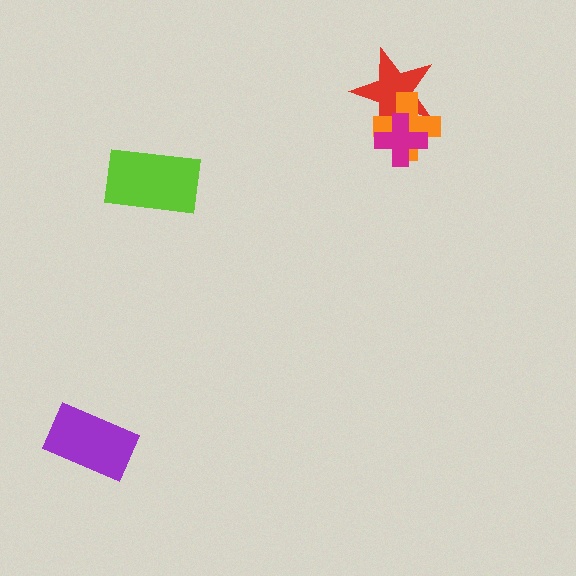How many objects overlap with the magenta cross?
2 objects overlap with the magenta cross.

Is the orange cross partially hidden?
Yes, it is partially covered by another shape.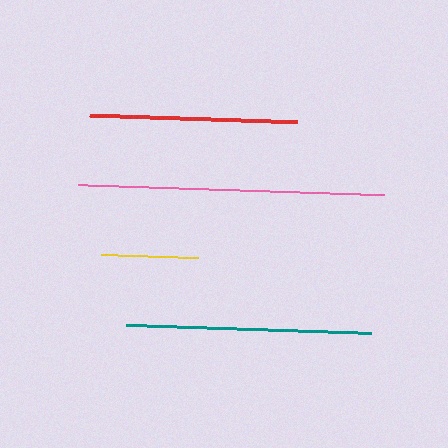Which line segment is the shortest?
The yellow line is the shortest at approximately 97 pixels.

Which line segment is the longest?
The pink line is the longest at approximately 307 pixels.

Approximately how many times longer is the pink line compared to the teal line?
The pink line is approximately 1.2 times the length of the teal line.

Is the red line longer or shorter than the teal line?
The teal line is longer than the red line.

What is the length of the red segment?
The red segment is approximately 207 pixels long.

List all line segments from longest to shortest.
From longest to shortest: pink, teal, red, yellow.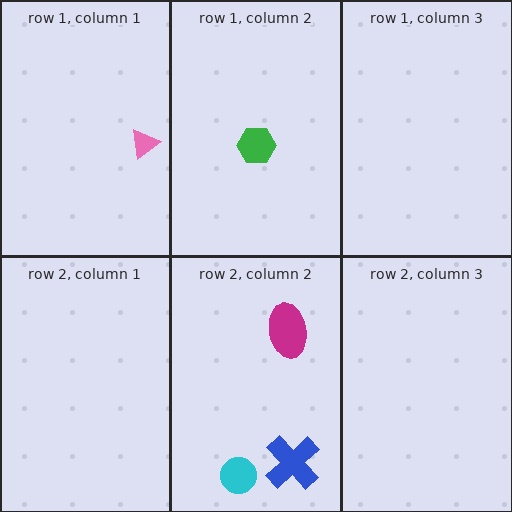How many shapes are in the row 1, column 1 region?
1.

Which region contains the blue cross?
The row 2, column 2 region.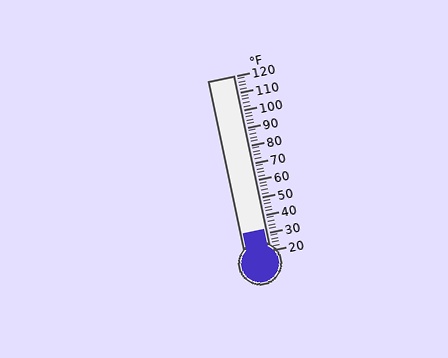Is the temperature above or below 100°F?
The temperature is below 100°F.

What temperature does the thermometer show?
The thermometer shows approximately 32°F.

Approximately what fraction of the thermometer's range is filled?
The thermometer is filled to approximately 10% of its range.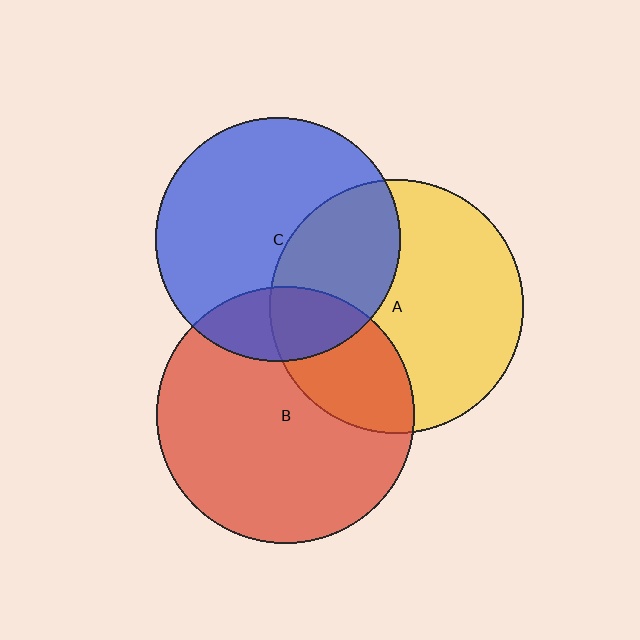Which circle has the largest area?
Circle B (red).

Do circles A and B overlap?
Yes.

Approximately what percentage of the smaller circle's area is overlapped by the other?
Approximately 30%.